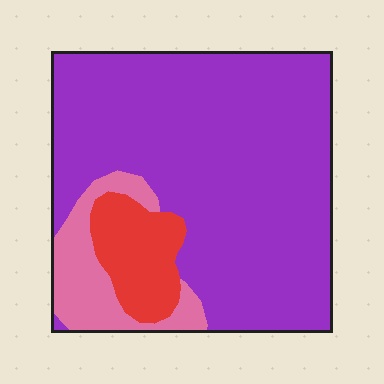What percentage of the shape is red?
Red covers about 10% of the shape.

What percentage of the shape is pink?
Pink takes up about one eighth (1/8) of the shape.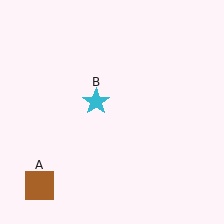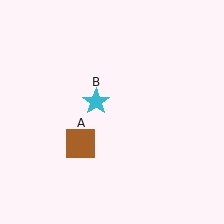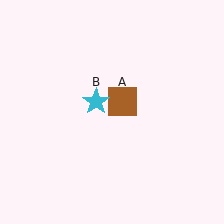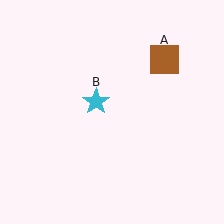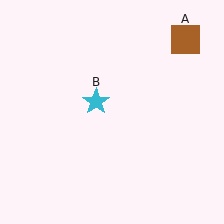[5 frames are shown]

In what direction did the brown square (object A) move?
The brown square (object A) moved up and to the right.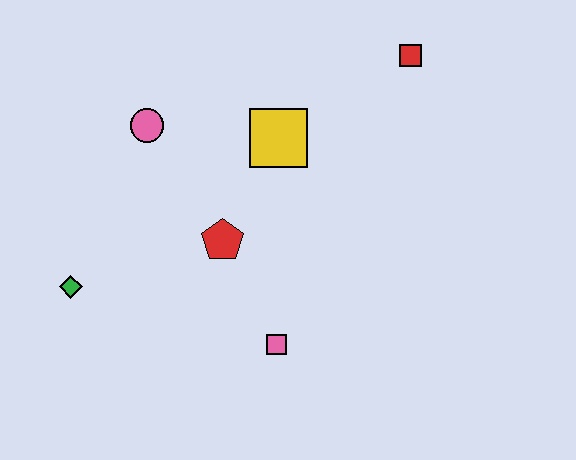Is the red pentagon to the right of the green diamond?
Yes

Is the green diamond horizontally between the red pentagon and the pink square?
No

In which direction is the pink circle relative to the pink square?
The pink circle is above the pink square.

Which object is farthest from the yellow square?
The green diamond is farthest from the yellow square.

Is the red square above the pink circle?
Yes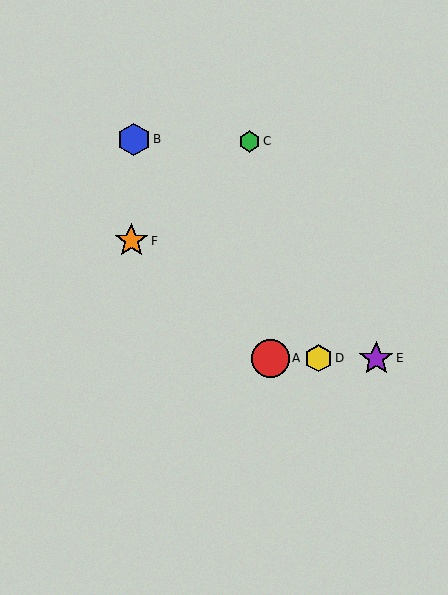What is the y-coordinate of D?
Object D is at y≈358.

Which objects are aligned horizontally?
Objects A, D, E are aligned horizontally.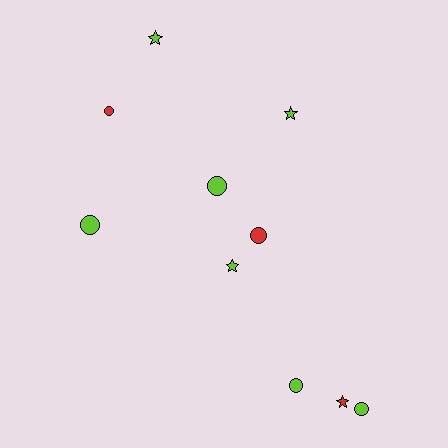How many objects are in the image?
There are 10 objects.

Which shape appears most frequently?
Circle, with 6 objects.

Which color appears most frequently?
Lime, with 7 objects.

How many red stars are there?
There is 1 red star.